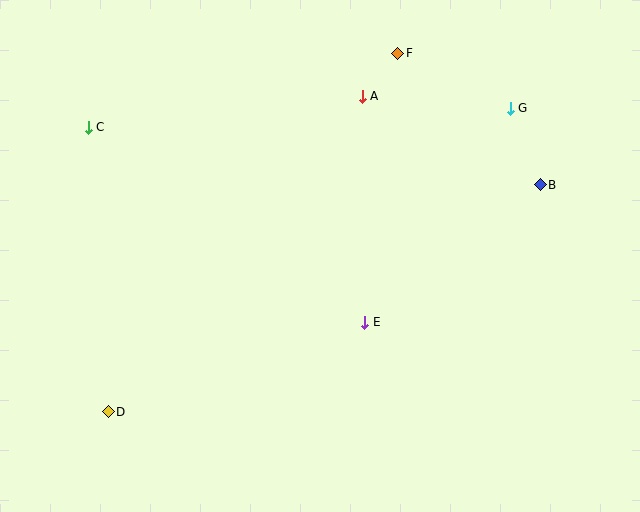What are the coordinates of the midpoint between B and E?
The midpoint between B and E is at (452, 253).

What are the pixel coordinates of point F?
Point F is at (398, 53).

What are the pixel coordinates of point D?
Point D is at (108, 412).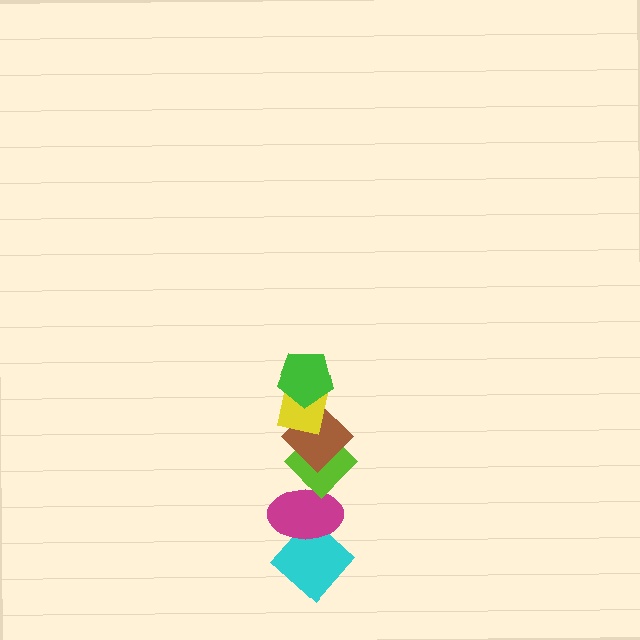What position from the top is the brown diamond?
The brown diamond is 3rd from the top.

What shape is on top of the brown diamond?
The yellow square is on top of the brown diamond.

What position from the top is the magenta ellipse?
The magenta ellipse is 5th from the top.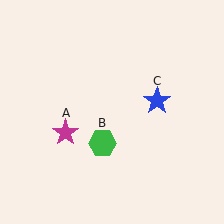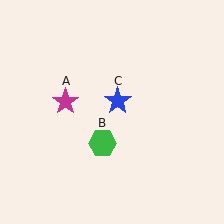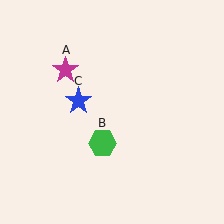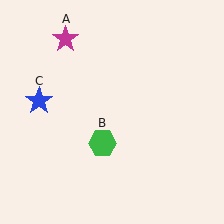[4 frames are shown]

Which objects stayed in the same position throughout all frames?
Green hexagon (object B) remained stationary.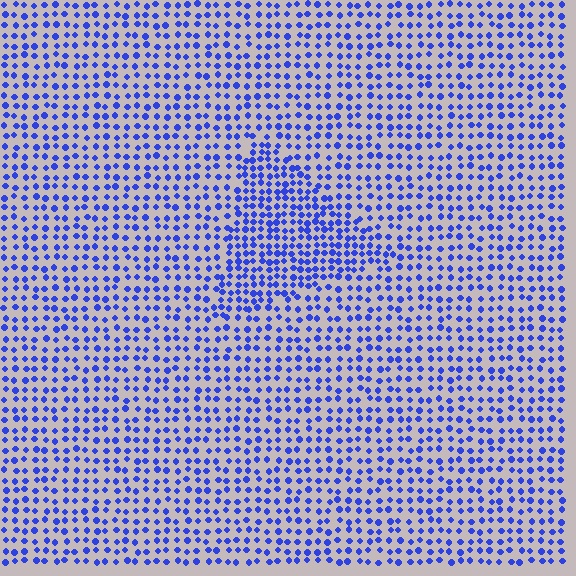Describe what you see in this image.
The image contains small blue elements arranged at two different densities. A triangle-shaped region is visible where the elements are more densely packed than the surrounding area.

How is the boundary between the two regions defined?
The boundary is defined by a change in element density (approximately 1.7x ratio). All elements are the same color, size, and shape.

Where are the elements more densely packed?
The elements are more densely packed inside the triangle boundary.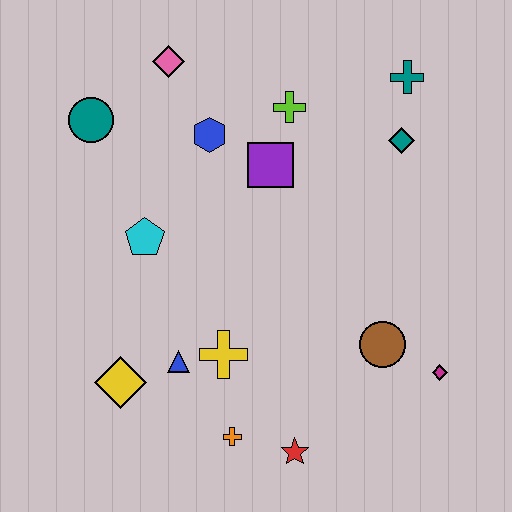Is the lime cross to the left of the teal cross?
Yes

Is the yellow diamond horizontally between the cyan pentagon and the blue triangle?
No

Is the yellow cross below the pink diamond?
Yes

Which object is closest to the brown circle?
The magenta diamond is closest to the brown circle.